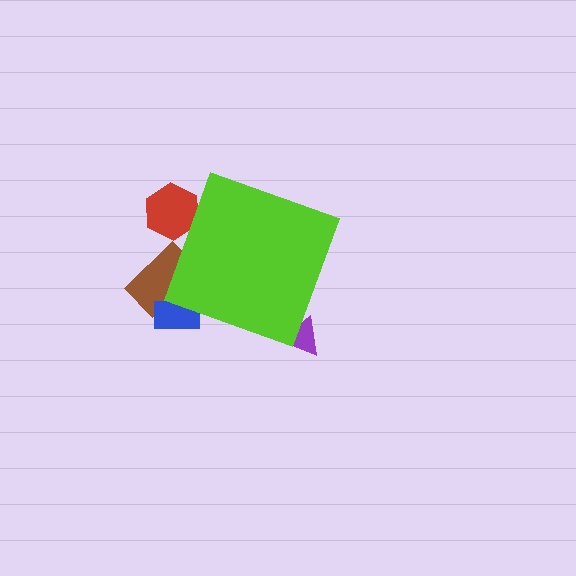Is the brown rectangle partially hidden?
Yes, the brown rectangle is partially hidden behind the lime diamond.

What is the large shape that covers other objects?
A lime diamond.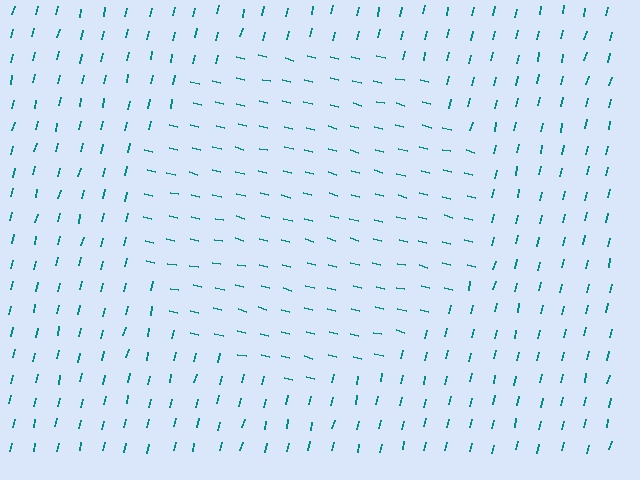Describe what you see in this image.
The image is filled with small teal line segments. A circle region in the image has lines oriented differently from the surrounding lines, creating a visible texture boundary.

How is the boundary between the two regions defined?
The boundary is defined purely by a change in line orientation (approximately 89 degrees difference). All lines are the same color and thickness.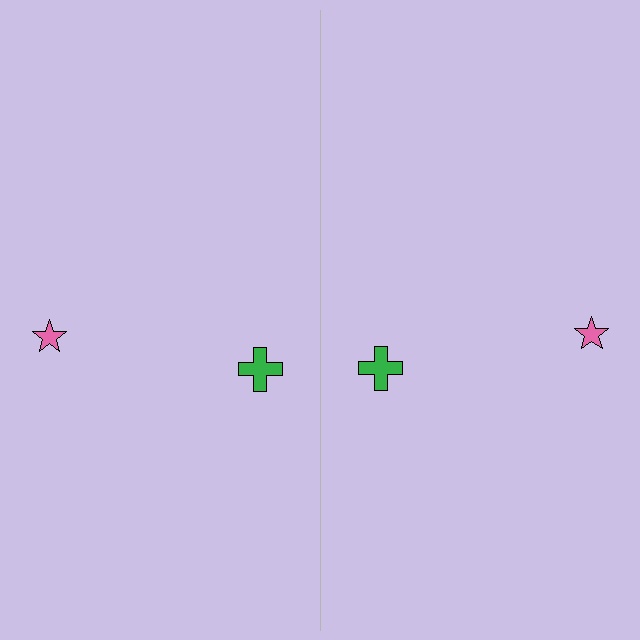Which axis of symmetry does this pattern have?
The pattern has a vertical axis of symmetry running through the center of the image.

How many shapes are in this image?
There are 4 shapes in this image.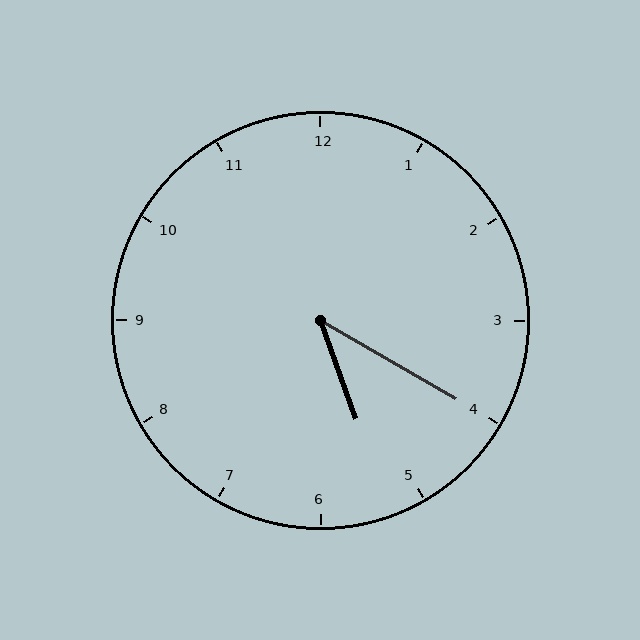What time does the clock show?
5:20.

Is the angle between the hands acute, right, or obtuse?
It is acute.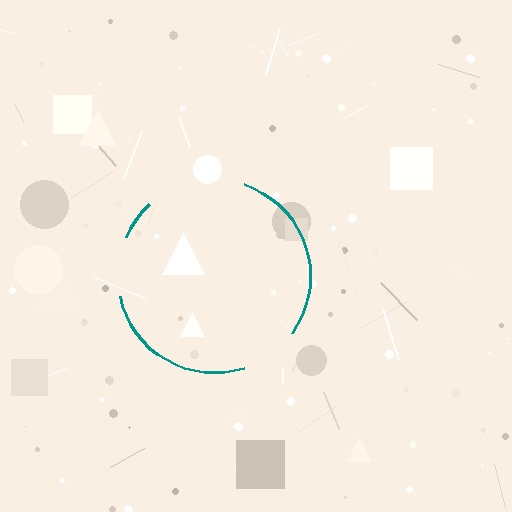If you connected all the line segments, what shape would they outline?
They would outline a circle.